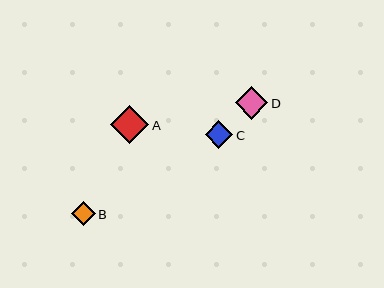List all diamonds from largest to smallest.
From largest to smallest: A, D, C, B.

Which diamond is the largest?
Diamond A is the largest with a size of approximately 38 pixels.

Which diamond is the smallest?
Diamond B is the smallest with a size of approximately 24 pixels.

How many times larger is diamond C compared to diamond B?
Diamond C is approximately 1.2 times the size of diamond B.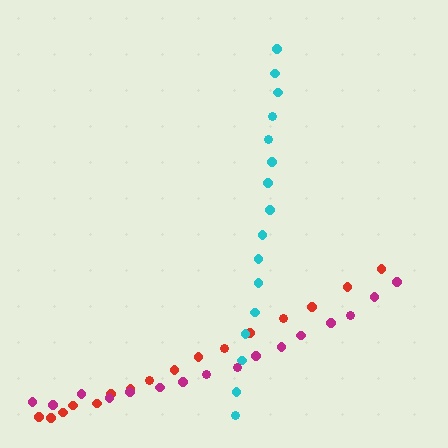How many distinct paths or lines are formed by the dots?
There are 3 distinct paths.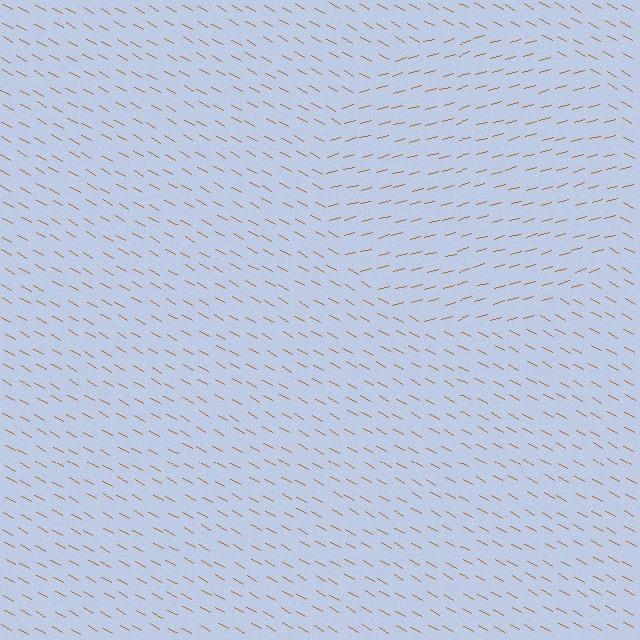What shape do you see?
I see a circle.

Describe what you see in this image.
The image is filled with small brown line segments. A circle region in the image has lines oriented differently from the surrounding lines, creating a visible texture boundary.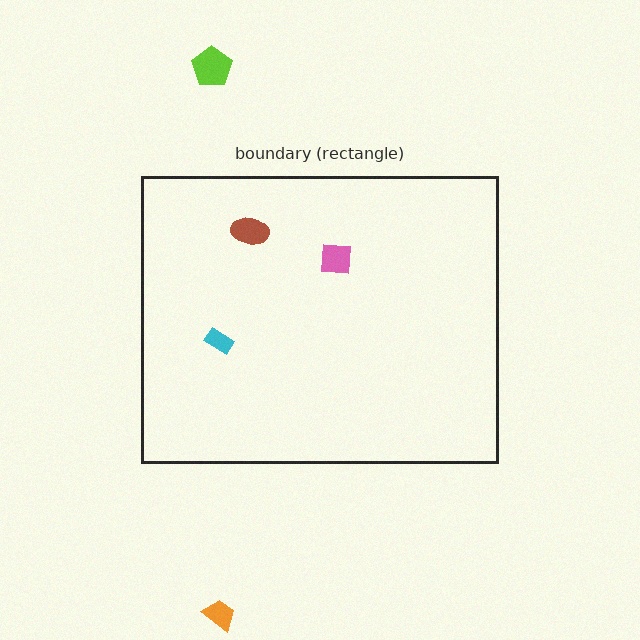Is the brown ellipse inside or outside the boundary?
Inside.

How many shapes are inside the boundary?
3 inside, 2 outside.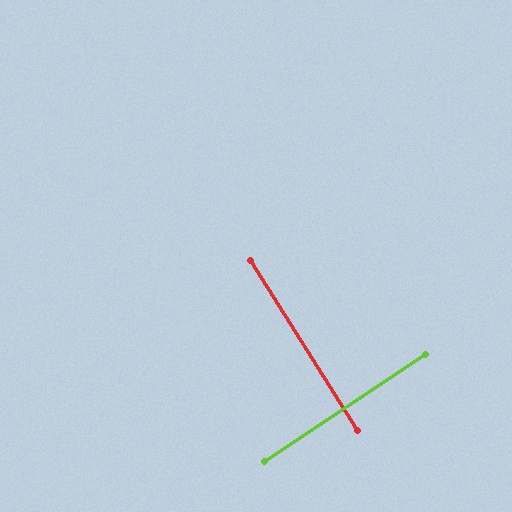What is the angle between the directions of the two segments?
Approximately 89 degrees.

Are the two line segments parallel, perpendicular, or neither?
Perpendicular — they meet at approximately 89°.